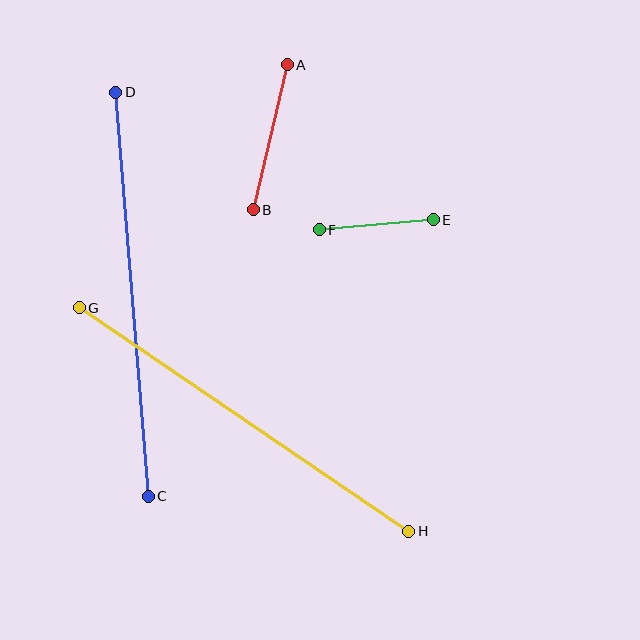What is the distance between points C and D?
The distance is approximately 405 pixels.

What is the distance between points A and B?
The distance is approximately 149 pixels.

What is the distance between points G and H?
The distance is approximately 398 pixels.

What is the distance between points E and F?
The distance is approximately 114 pixels.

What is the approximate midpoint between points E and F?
The midpoint is at approximately (376, 225) pixels.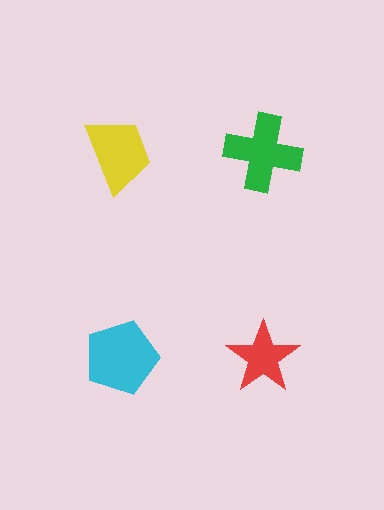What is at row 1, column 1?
A yellow trapezoid.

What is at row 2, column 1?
A cyan pentagon.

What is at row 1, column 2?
A green cross.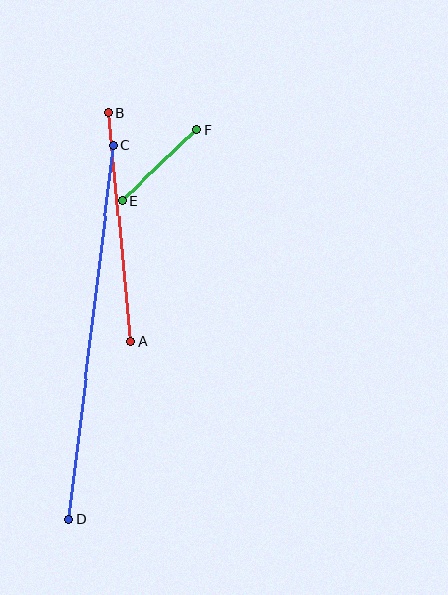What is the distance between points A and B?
The distance is approximately 230 pixels.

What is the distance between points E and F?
The distance is approximately 102 pixels.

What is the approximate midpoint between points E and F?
The midpoint is at approximately (159, 165) pixels.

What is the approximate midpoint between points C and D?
The midpoint is at approximately (91, 332) pixels.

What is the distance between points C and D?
The distance is approximately 377 pixels.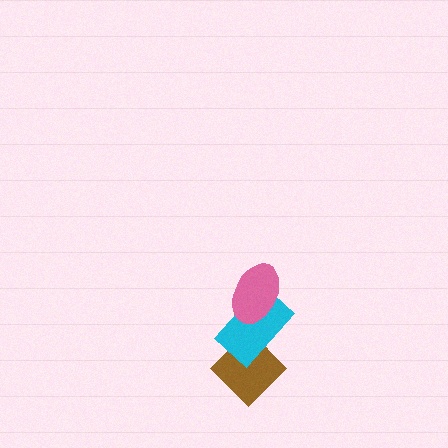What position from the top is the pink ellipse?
The pink ellipse is 1st from the top.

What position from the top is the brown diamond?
The brown diamond is 3rd from the top.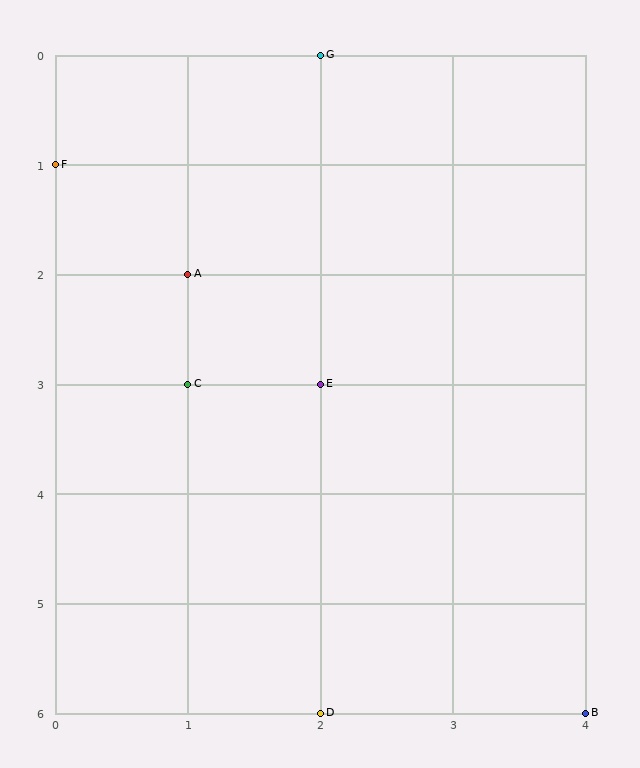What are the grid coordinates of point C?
Point C is at grid coordinates (1, 3).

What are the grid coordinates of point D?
Point D is at grid coordinates (2, 6).